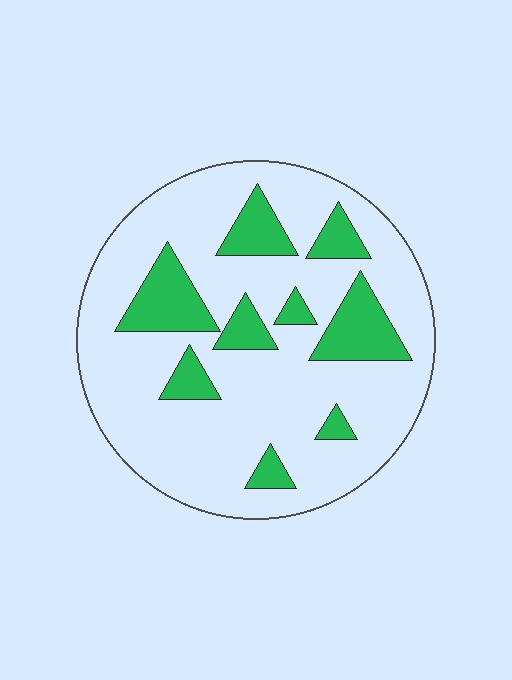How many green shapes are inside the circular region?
9.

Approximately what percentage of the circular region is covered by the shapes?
Approximately 20%.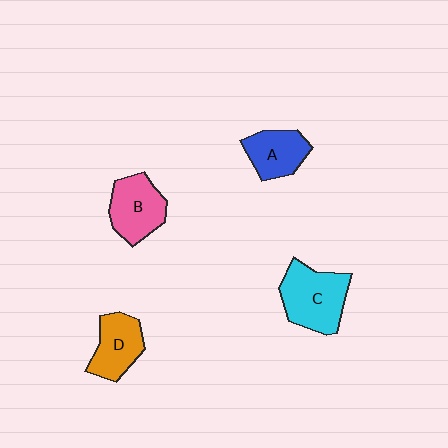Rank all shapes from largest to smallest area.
From largest to smallest: C (cyan), B (pink), D (orange), A (blue).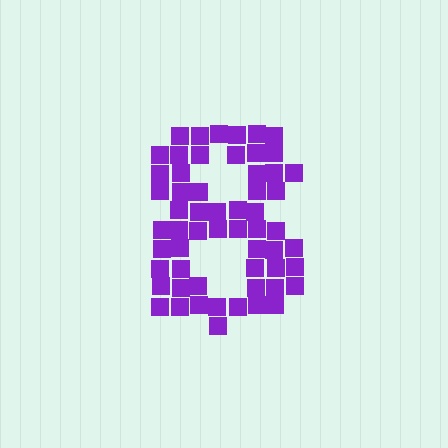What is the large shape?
The large shape is the digit 8.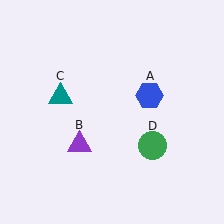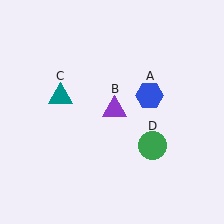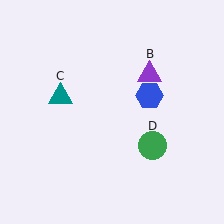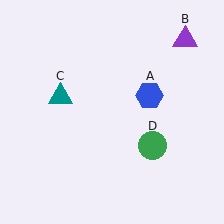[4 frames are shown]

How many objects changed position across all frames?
1 object changed position: purple triangle (object B).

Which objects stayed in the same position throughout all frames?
Blue hexagon (object A) and teal triangle (object C) and green circle (object D) remained stationary.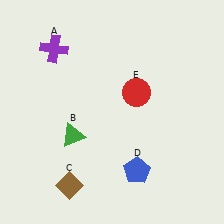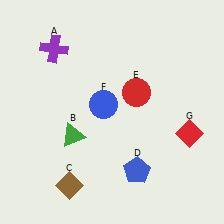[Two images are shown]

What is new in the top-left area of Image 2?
A blue circle (F) was added in the top-left area of Image 2.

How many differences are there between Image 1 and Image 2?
There are 2 differences between the two images.